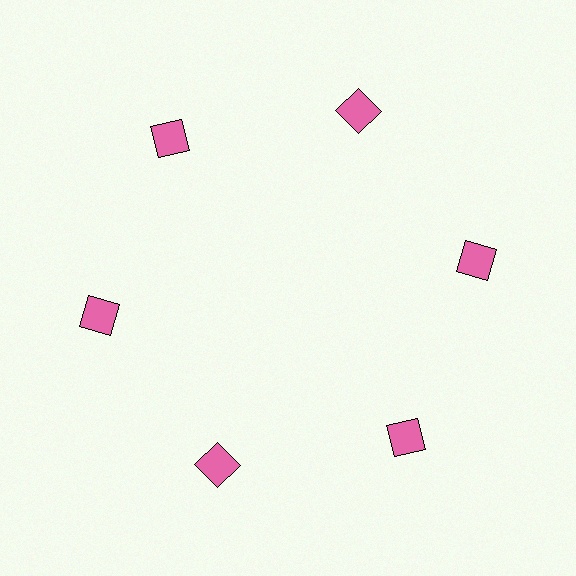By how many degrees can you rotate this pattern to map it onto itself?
The pattern maps onto itself every 60 degrees of rotation.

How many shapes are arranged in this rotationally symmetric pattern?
There are 6 shapes, arranged in 6 groups of 1.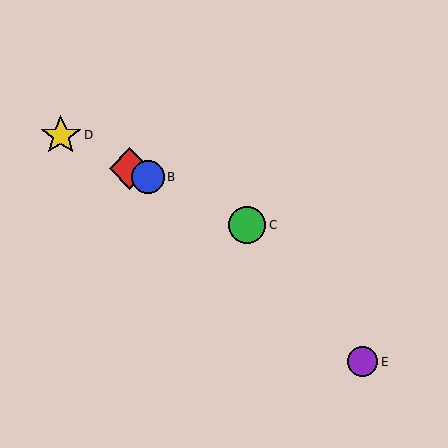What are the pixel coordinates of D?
Object D is at (61, 135).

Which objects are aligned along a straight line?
Objects A, B, C, D are aligned along a straight line.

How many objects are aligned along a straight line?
4 objects (A, B, C, D) are aligned along a straight line.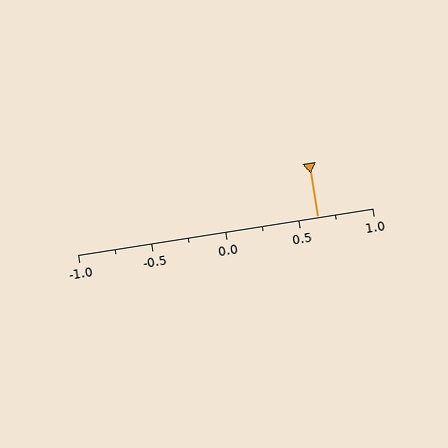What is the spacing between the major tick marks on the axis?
The major ticks are spaced 0.5 apart.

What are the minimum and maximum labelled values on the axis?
The axis runs from -1.0 to 1.0.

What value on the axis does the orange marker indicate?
The marker indicates approximately 0.62.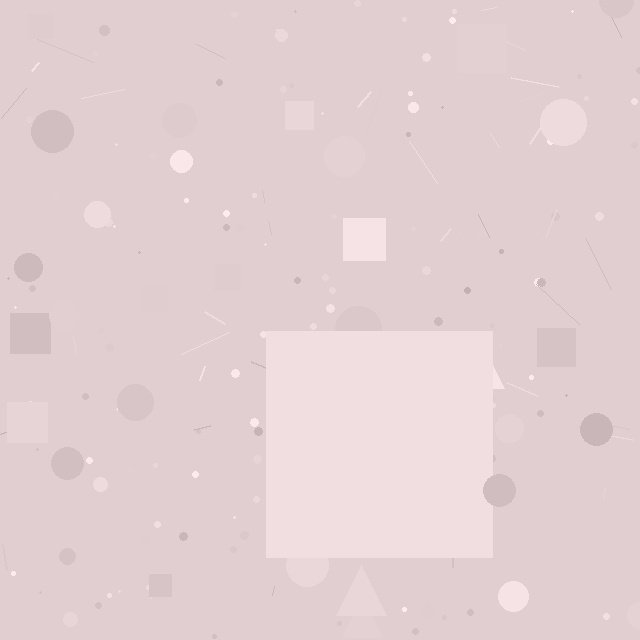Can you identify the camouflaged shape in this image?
The camouflaged shape is a square.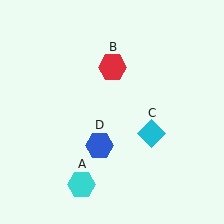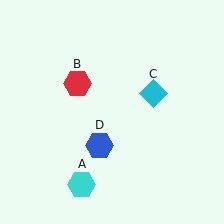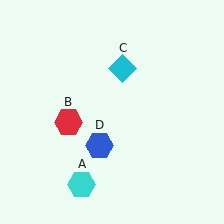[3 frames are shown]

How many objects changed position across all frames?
2 objects changed position: red hexagon (object B), cyan diamond (object C).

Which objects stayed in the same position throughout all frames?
Cyan hexagon (object A) and blue hexagon (object D) remained stationary.